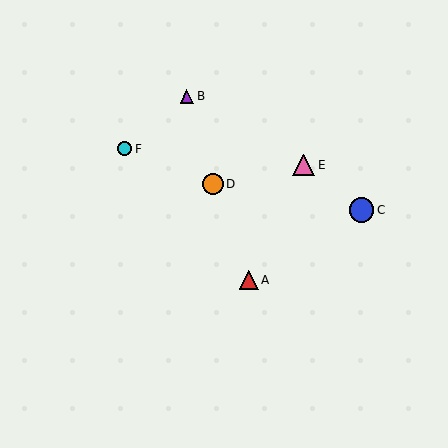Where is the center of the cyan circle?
The center of the cyan circle is at (125, 149).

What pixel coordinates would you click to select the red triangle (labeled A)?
Click at (249, 280) to select the red triangle A.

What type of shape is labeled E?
Shape E is a pink triangle.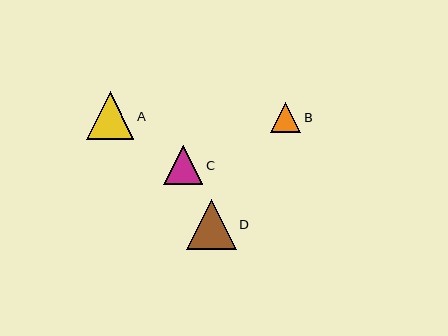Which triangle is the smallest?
Triangle B is the smallest with a size of approximately 30 pixels.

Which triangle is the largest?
Triangle D is the largest with a size of approximately 50 pixels.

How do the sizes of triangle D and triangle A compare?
Triangle D and triangle A are approximately the same size.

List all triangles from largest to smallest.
From largest to smallest: D, A, C, B.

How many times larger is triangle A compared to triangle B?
Triangle A is approximately 1.6 times the size of triangle B.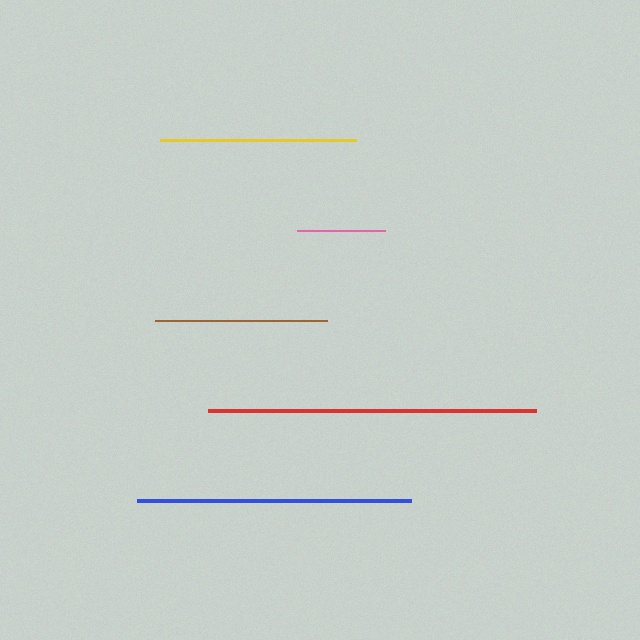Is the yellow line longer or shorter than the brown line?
The yellow line is longer than the brown line.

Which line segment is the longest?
The red line is the longest at approximately 327 pixels.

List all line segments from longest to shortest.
From longest to shortest: red, blue, yellow, brown, pink.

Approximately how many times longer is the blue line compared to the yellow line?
The blue line is approximately 1.4 times the length of the yellow line.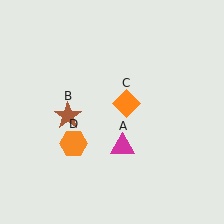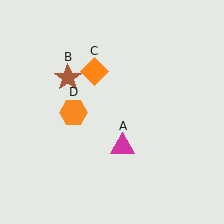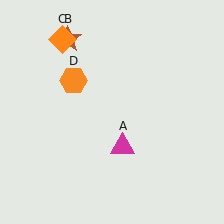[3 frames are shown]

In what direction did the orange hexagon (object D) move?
The orange hexagon (object D) moved up.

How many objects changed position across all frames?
3 objects changed position: brown star (object B), orange diamond (object C), orange hexagon (object D).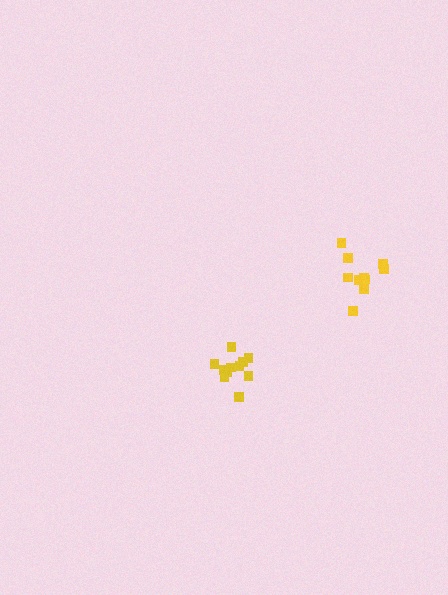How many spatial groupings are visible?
There are 2 spatial groupings.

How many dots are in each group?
Group 1: 11 dots, Group 2: 10 dots (21 total).